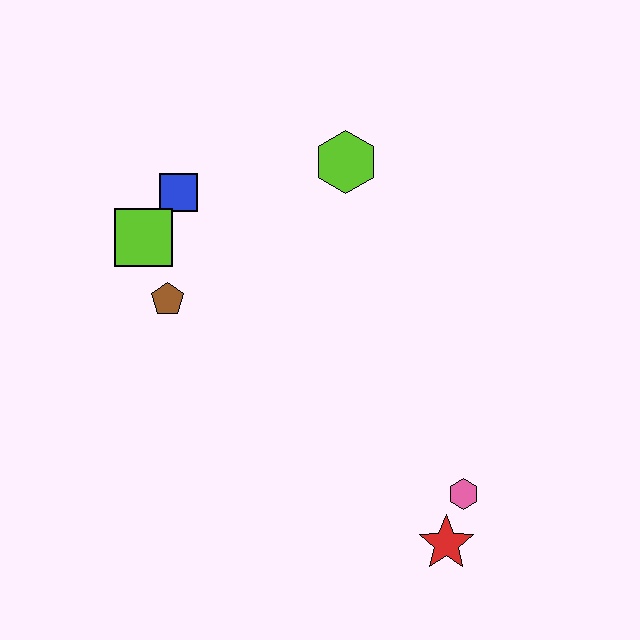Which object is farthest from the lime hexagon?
The red star is farthest from the lime hexagon.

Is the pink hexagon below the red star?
No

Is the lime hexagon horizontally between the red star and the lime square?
Yes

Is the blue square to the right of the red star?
No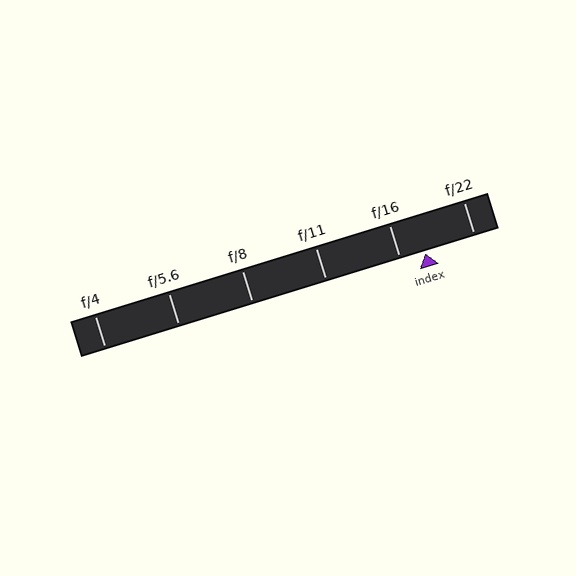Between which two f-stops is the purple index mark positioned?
The index mark is between f/16 and f/22.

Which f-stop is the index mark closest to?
The index mark is closest to f/16.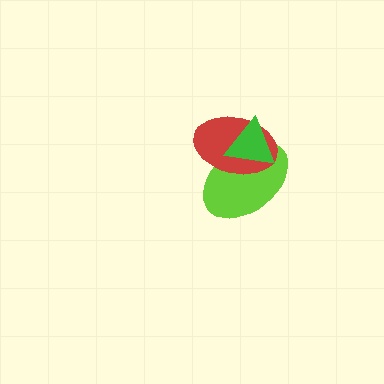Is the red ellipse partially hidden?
Yes, it is partially covered by another shape.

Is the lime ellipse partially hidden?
Yes, it is partially covered by another shape.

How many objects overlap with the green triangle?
2 objects overlap with the green triangle.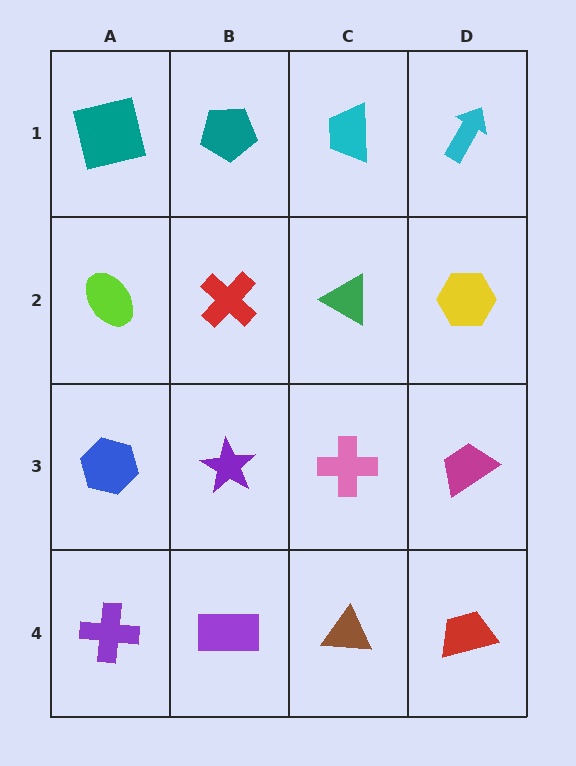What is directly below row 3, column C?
A brown triangle.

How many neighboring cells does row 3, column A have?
3.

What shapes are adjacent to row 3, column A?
A lime ellipse (row 2, column A), a purple cross (row 4, column A), a purple star (row 3, column B).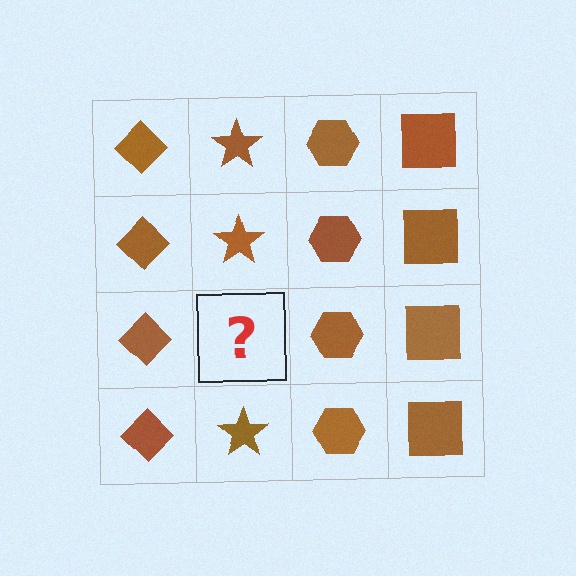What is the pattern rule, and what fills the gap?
The rule is that each column has a consistent shape. The gap should be filled with a brown star.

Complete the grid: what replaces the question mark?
The question mark should be replaced with a brown star.